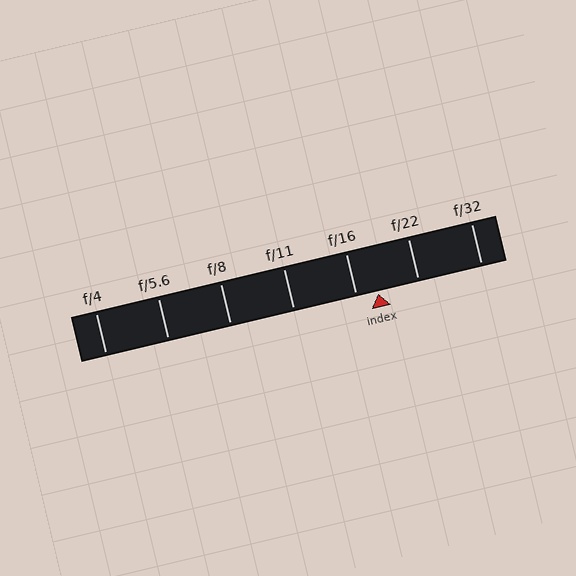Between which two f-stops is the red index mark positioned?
The index mark is between f/16 and f/22.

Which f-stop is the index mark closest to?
The index mark is closest to f/16.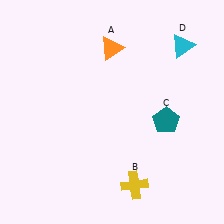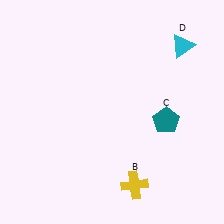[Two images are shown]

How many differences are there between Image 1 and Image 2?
There is 1 difference between the two images.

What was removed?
The orange triangle (A) was removed in Image 2.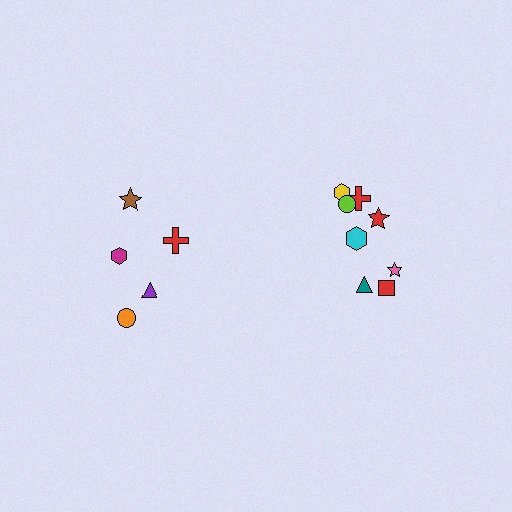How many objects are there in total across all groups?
There are 13 objects.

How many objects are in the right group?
There are 8 objects.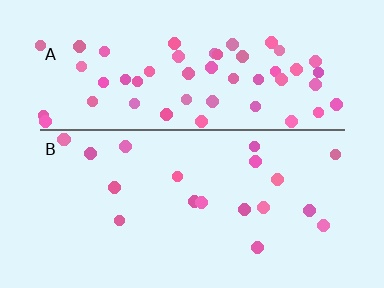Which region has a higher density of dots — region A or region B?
A (the top).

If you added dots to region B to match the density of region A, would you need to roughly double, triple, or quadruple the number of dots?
Approximately triple.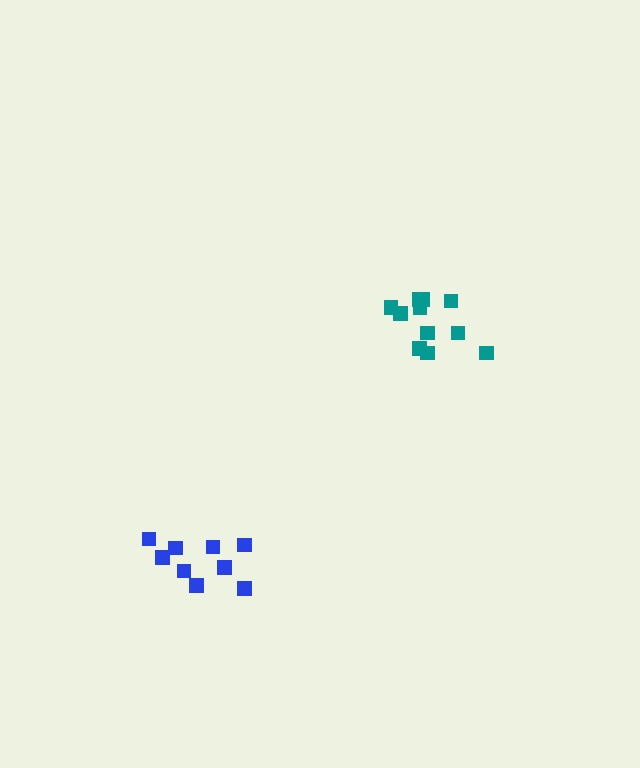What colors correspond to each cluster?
The clusters are colored: teal, blue.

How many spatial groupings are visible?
There are 2 spatial groupings.